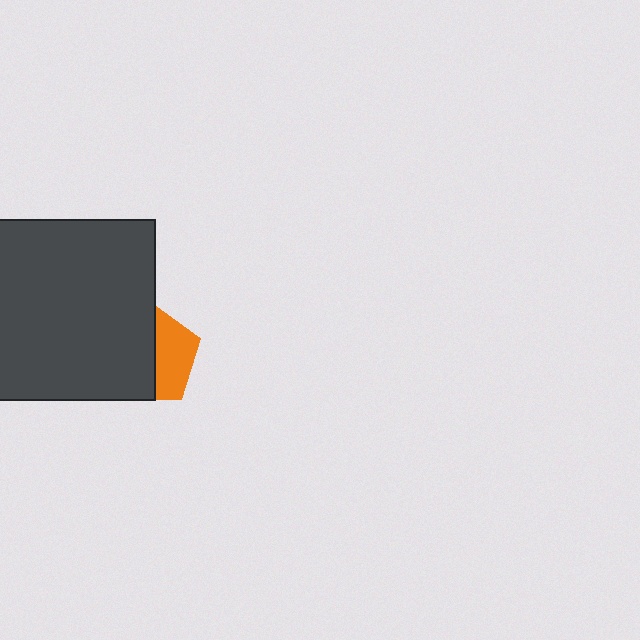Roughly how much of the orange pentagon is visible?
A small part of it is visible (roughly 42%).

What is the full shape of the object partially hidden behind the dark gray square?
The partially hidden object is an orange pentagon.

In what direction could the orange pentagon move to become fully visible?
The orange pentagon could move right. That would shift it out from behind the dark gray square entirely.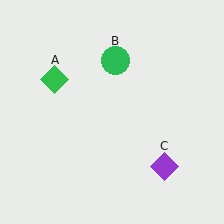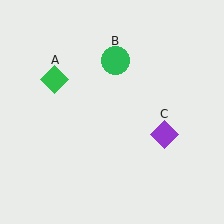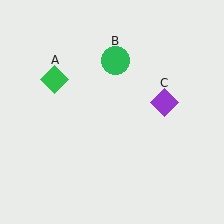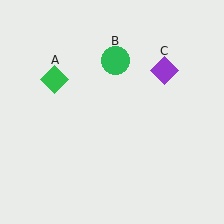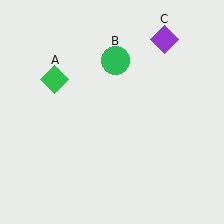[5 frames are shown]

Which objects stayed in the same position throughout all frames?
Green diamond (object A) and green circle (object B) remained stationary.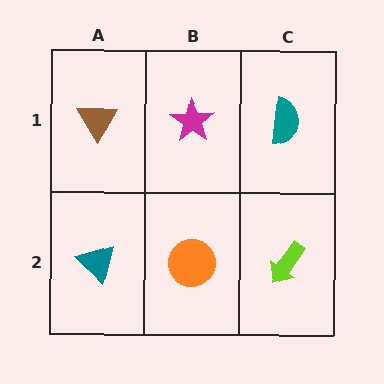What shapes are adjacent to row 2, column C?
A teal semicircle (row 1, column C), an orange circle (row 2, column B).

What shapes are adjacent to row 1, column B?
An orange circle (row 2, column B), a brown triangle (row 1, column A), a teal semicircle (row 1, column C).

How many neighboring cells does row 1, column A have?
2.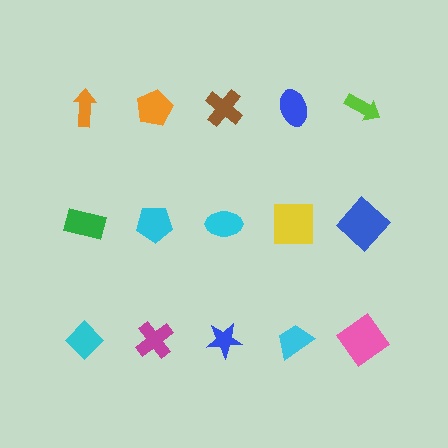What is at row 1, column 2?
An orange pentagon.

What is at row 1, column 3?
A brown cross.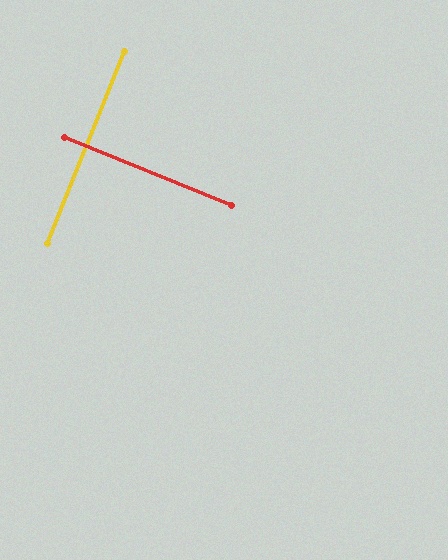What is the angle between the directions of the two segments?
Approximately 90 degrees.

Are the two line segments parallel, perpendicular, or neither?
Perpendicular — they meet at approximately 90°.